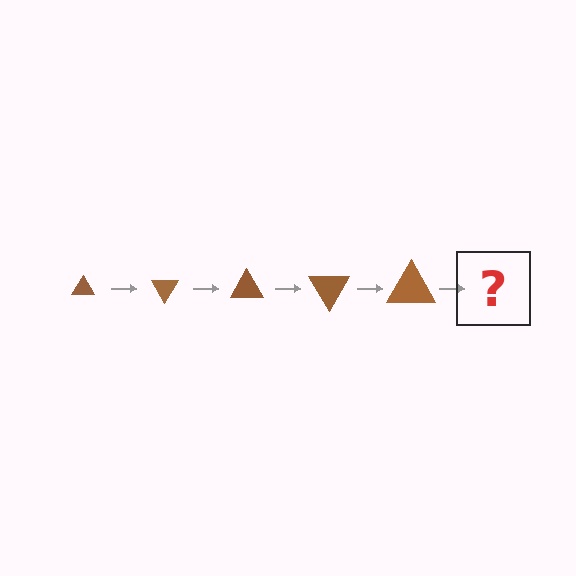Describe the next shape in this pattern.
It should be a triangle, larger than the previous one and rotated 300 degrees from the start.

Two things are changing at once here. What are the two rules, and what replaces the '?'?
The two rules are that the triangle grows larger each step and it rotates 60 degrees each step. The '?' should be a triangle, larger than the previous one and rotated 300 degrees from the start.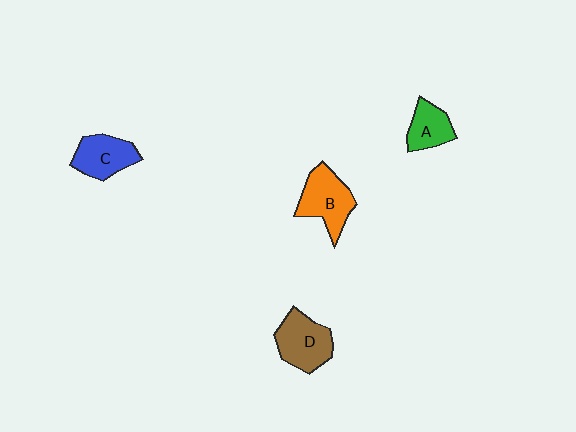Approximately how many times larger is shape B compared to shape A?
Approximately 1.5 times.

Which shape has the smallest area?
Shape A (green).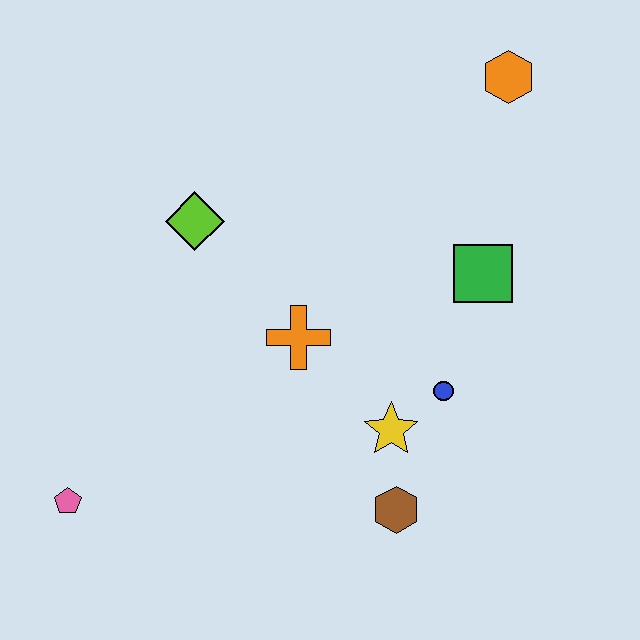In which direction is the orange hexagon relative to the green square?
The orange hexagon is above the green square.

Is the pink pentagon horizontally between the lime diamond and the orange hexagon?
No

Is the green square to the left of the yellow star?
No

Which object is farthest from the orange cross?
The orange hexagon is farthest from the orange cross.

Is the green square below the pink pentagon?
No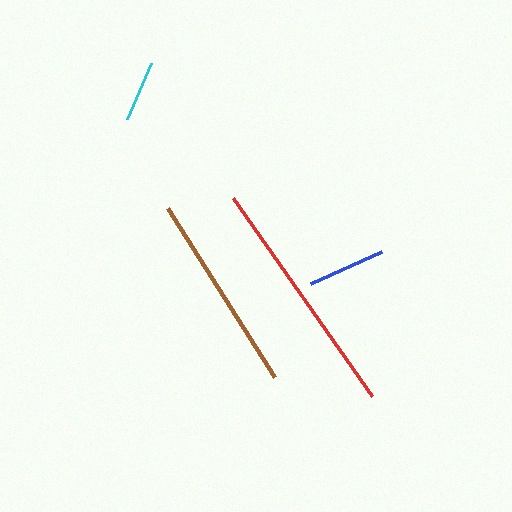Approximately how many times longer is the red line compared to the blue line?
The red line is approximately 3.1 times the length of the blue line.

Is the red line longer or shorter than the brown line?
The red line is longer than the brown line.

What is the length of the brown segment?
The brown segment is approximately 200 pixels long.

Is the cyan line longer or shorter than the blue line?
The blue line is longer than the cyan line.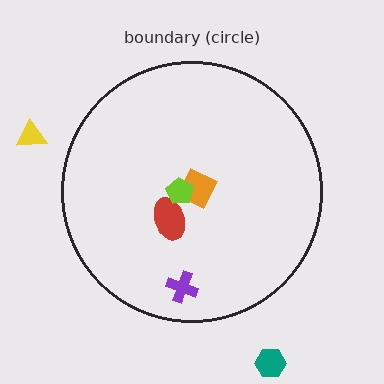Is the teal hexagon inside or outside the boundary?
Outside.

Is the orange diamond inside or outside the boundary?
Inside.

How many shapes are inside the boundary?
4 inside, 2 outside.